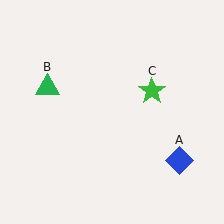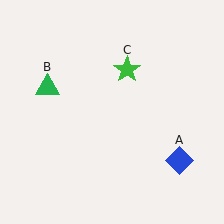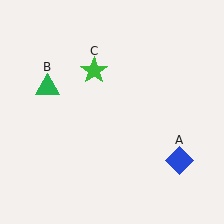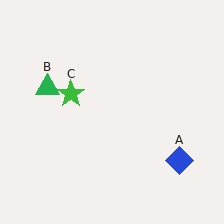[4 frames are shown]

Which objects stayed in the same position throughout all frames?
Blue diamond (object A) and green triangle (object B) remained stationary.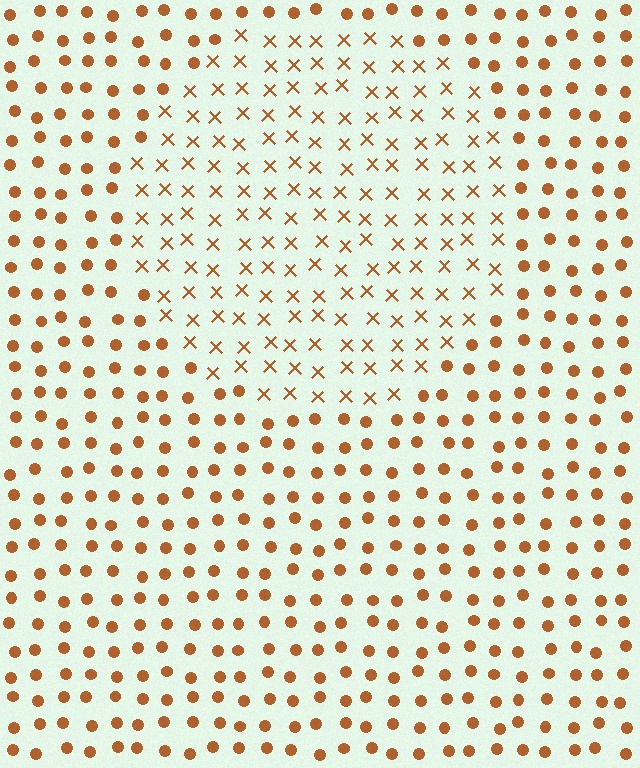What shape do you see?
I see a circle.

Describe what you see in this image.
The image is filled with small brown elements arranged in a uniform grid. A circle-shaped region contains X marks, while the surrounding area contains circles. The boundary is defined purely by the change in element shape.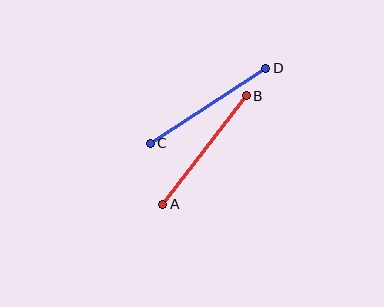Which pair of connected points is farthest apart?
Points C and D are farthest apart.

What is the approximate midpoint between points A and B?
The midpoint is at approximately (205, 150) pixels.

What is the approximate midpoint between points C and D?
The midpoint is at approximately (208, 106) pixels.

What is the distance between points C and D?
The distance is approximately 138 pixels.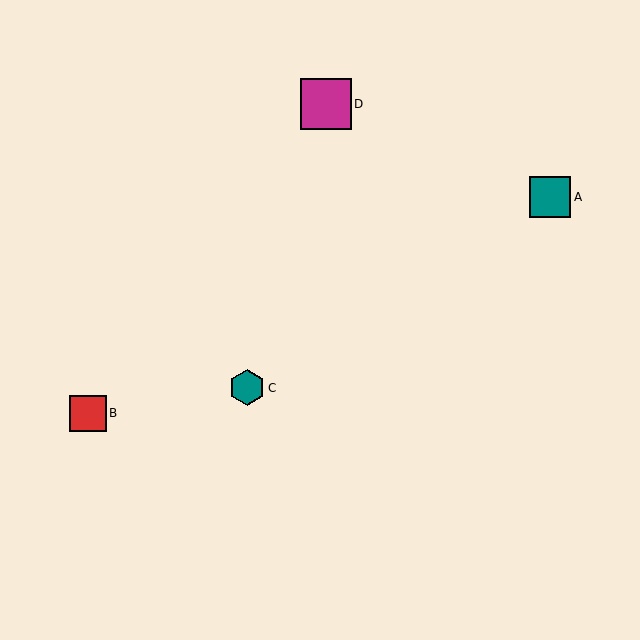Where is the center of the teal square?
The center of the teal square is at (550, 197).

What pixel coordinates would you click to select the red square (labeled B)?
Click at (88, 413) to select the red square B.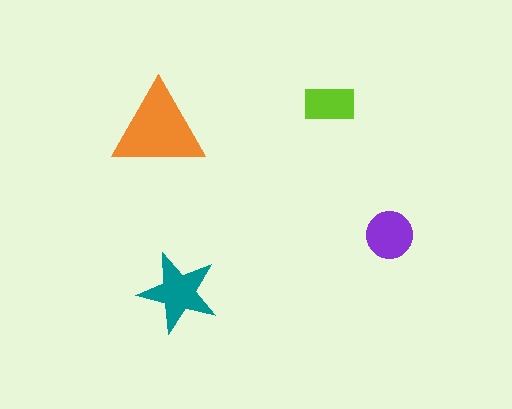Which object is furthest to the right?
The purple circle is rightmost.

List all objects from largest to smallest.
The orange triangle, the teal star, the purple circle, the lime rectangle.